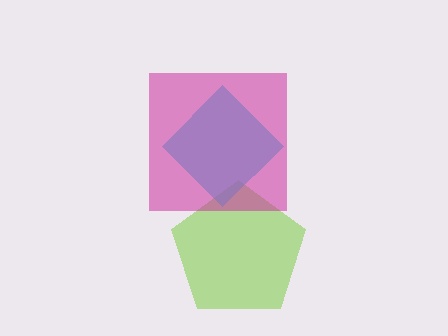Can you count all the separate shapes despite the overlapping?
Yes, there are 3 separate shapes.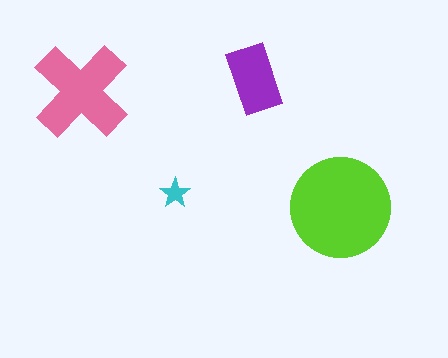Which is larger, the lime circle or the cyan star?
The lime circle.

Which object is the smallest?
The cyan star.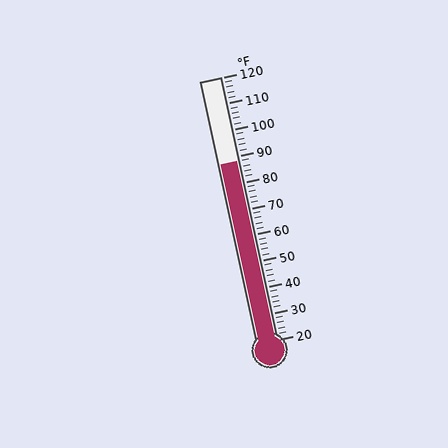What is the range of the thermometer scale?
The thermometer scale ranges from 20°F to 120°F.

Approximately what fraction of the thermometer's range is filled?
The thermometer is filled to approximately 70% of its range.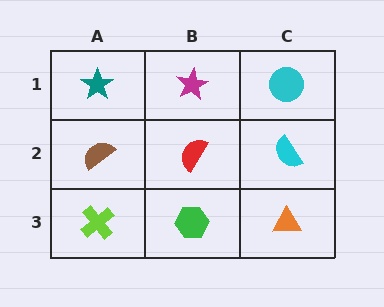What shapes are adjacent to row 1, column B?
A red semicircle (row 2, column B), a teal star (row 1, column A), a cyan circle (row 1, column C).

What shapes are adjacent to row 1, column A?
A brown semicircle (row 2, column A), a magenta star (row 1, column B).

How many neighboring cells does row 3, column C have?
2.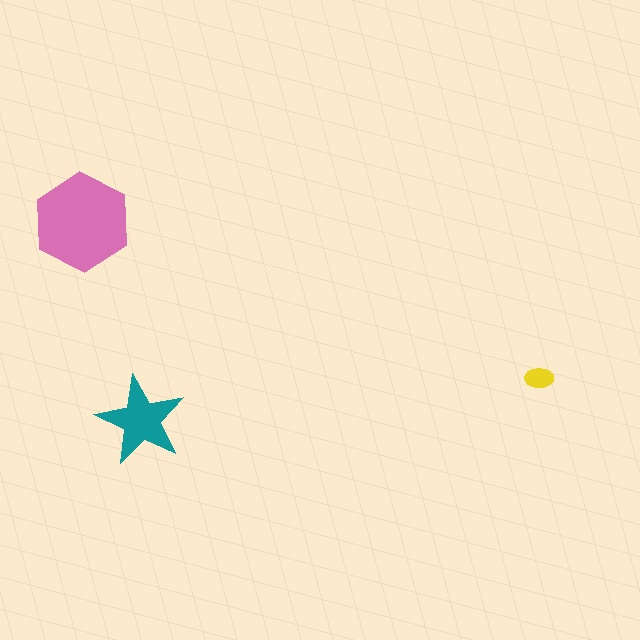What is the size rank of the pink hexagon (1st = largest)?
1st.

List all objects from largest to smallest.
The pink hexagon, the teal star, the yellow ellipse.